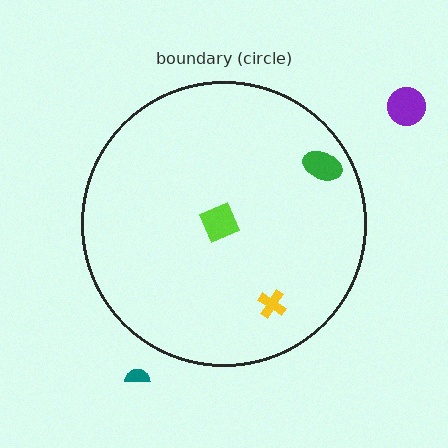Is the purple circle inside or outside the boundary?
Outside.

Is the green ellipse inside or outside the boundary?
Inside.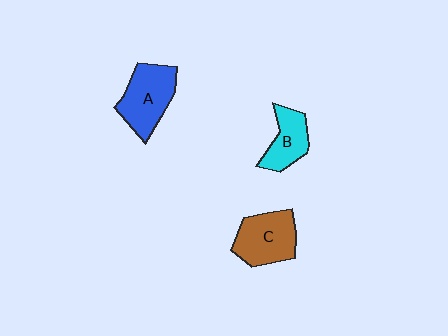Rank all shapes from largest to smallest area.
From largest to smallest: A (blue), C (brown), B (cyan).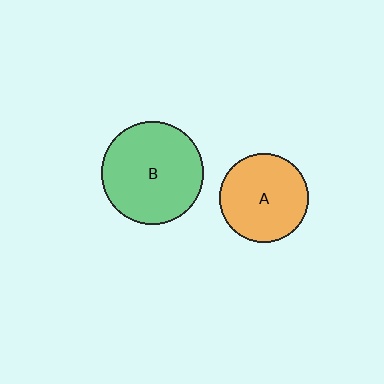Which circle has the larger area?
Circle B (green).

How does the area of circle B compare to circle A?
Approximately 1.3 times.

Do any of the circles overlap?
No, none of the circles overlap.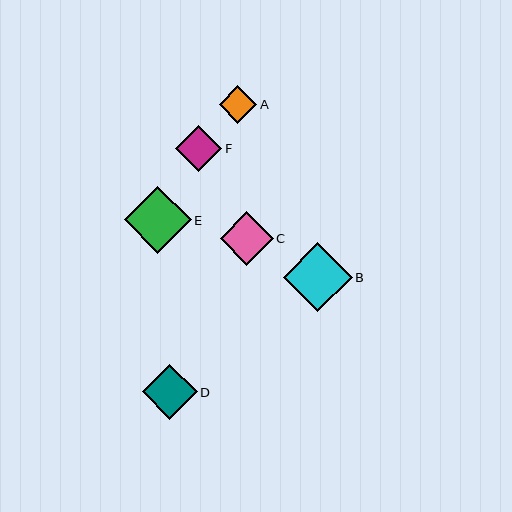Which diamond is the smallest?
Diamond A is the smallest with a size of approximately 38 pixels.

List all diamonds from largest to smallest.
From largest to smallest: B, E, D, C, F, A.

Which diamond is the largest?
Diamond B is the largest with a size of approximately 69 pixels.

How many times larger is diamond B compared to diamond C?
Diamond B is approximately 1.3 times the size of diamond C.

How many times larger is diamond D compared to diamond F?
Diamond D is approximately 1.2 times the size of diamond F.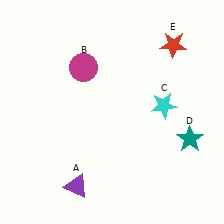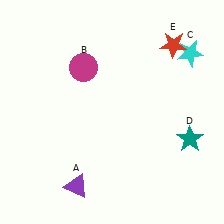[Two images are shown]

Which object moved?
The cyan star (C) moved up.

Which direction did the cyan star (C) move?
The cyan star (C) moved up.